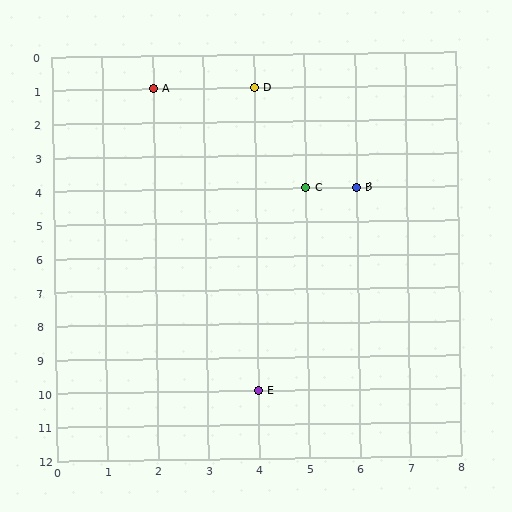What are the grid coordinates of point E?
Point E is at grid coordinates (4, 10).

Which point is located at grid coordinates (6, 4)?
Point B is at (6, 4).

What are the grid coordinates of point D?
Point D is at grid coordinates (4, 1).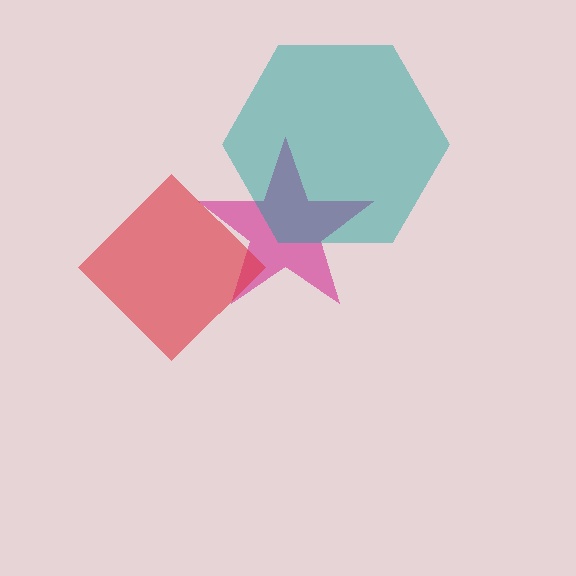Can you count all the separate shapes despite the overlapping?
Yes, there are 3 separate shapes.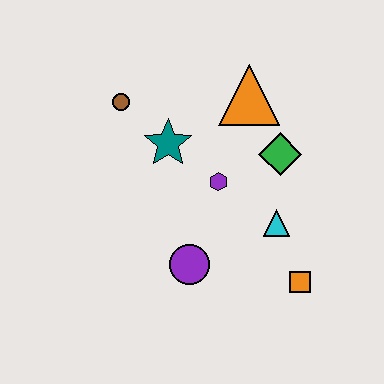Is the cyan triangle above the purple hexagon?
No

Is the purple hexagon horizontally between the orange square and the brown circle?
Yes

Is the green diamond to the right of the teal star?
Yes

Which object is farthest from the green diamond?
The brown circle is farthest from the green diamond.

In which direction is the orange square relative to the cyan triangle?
The orange square is below the cyan triangle.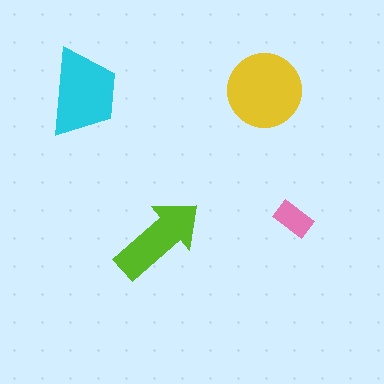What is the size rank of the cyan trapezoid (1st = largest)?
2nd.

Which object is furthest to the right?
The pink rectangle is rightmost.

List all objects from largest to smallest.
The yellow circle, the cyan trapezoid, the lime arrow, the pink rectangle.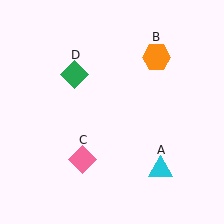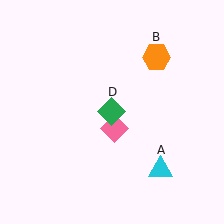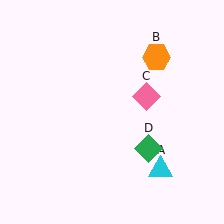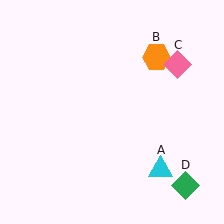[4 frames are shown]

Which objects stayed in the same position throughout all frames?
Cyan triangle (object A) and orange hexagon (object B) remained stationary.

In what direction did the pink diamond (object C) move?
The pink diamond (object C) moved up and to the right.